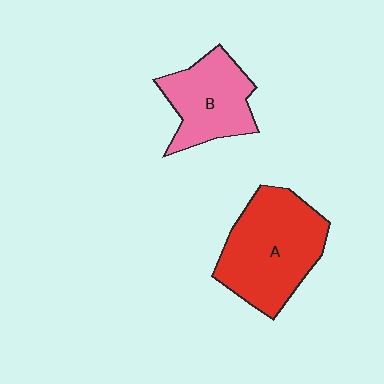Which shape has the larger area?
Shape A (red).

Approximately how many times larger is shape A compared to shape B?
Approximately 1.4 times.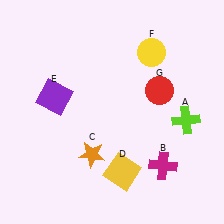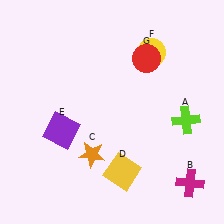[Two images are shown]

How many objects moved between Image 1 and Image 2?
3 objects moved between the two images.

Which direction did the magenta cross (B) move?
The magenta cross (B) moved right.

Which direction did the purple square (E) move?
The purple square (E) moved down.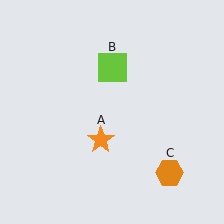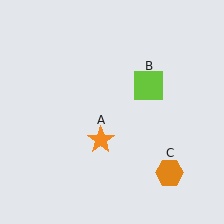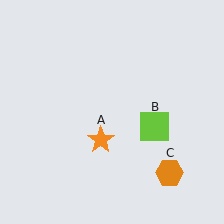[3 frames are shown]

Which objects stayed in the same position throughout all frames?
Orange star (object A) and orange hexagon (object C) remained stationary.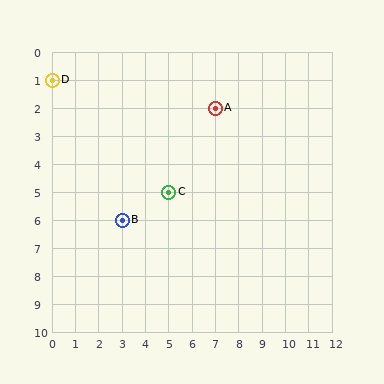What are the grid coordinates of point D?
Point D is at grid coordinates (0, 1).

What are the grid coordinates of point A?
Point A is at grid coordinates (7, 2).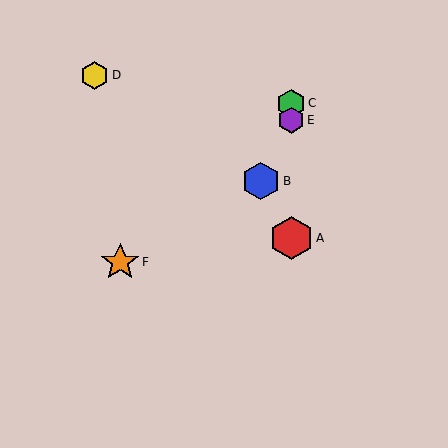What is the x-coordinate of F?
Object F is at x≈120.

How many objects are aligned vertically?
3 objects (A, C, E) are aligned vertically.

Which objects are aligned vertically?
Objects A, C, E are aligned vertically.